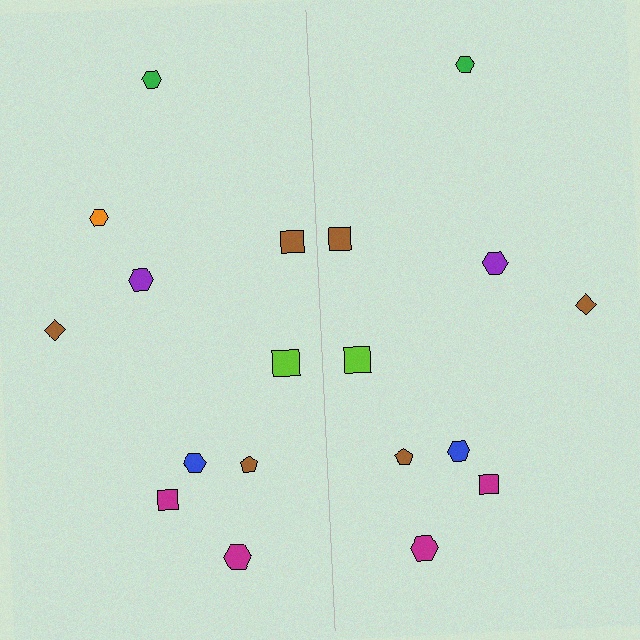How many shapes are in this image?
There are 19 shapes in this image.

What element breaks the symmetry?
A orange hexagon is missing from the right side.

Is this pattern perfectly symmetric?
No, the pattern is not perfectly symmetric. A orange hexagon is missing from the right side.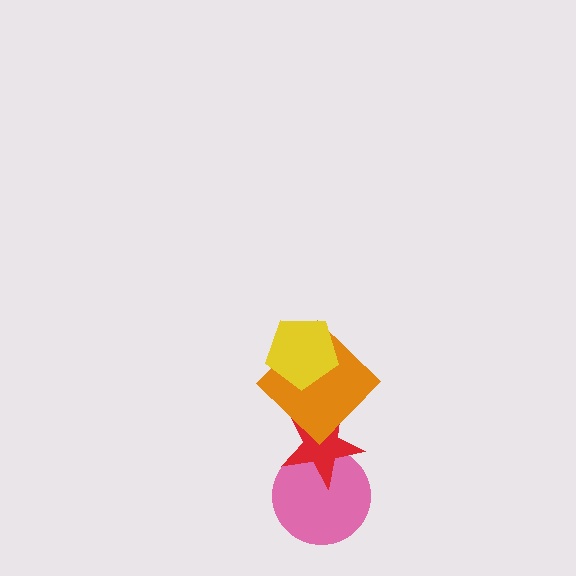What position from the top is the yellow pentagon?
The yellow pentagon is 1st from the top.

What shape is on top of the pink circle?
The red star is on top of the pink circle.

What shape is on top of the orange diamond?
The yellow pentagon is on top of the orange diamond.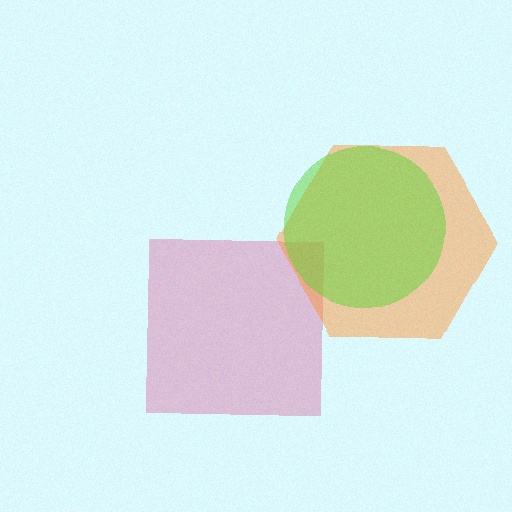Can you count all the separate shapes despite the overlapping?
Yes, there are 3 separate shapes.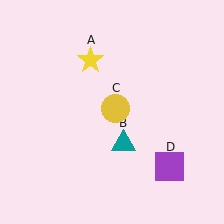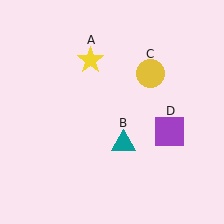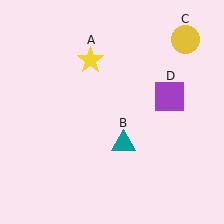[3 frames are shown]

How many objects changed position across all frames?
2 objects changed position: yellow circle (object C), purple square (object D).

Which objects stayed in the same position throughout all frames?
Yellow star (object A) and teal triangle (object B) remained stationary.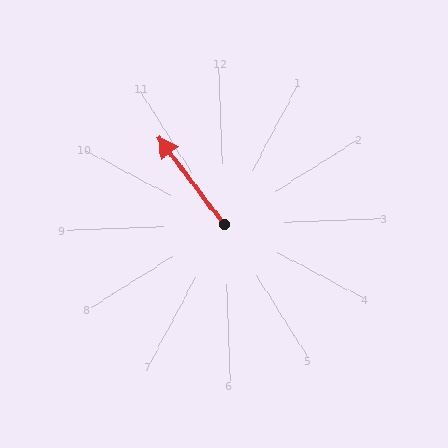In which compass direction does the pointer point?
Northwest.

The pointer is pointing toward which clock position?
Roughly 11 o'clock.